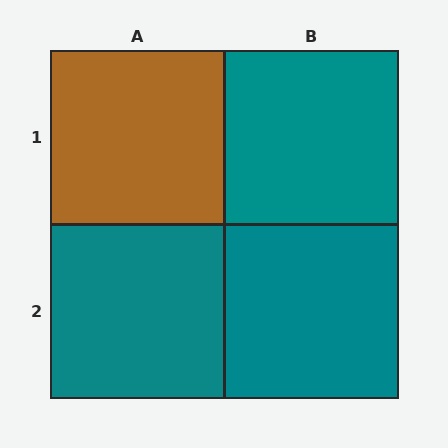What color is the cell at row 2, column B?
Teal.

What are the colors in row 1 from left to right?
Brown, teal.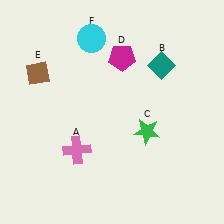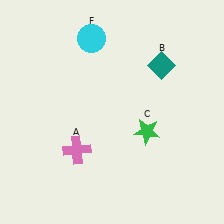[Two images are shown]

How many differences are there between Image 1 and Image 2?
There are 2 differences between the two images.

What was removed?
The magenta pentagon (D), the brown diamond (E) were removed in Image 2.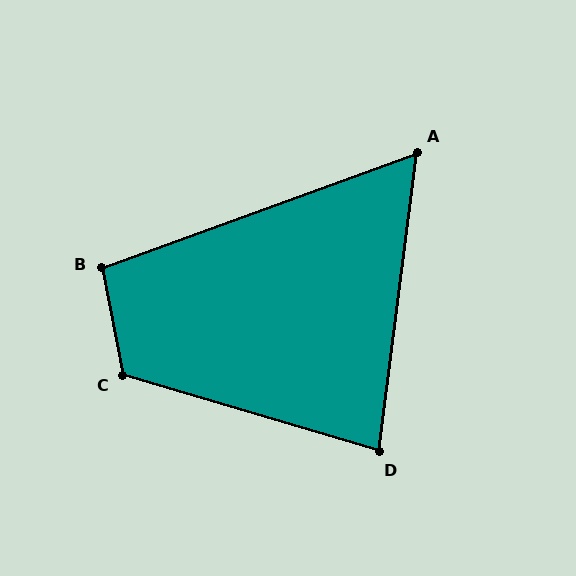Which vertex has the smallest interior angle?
A, at approximately 63 degrees.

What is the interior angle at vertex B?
Approximately 99 degrees (obtuse).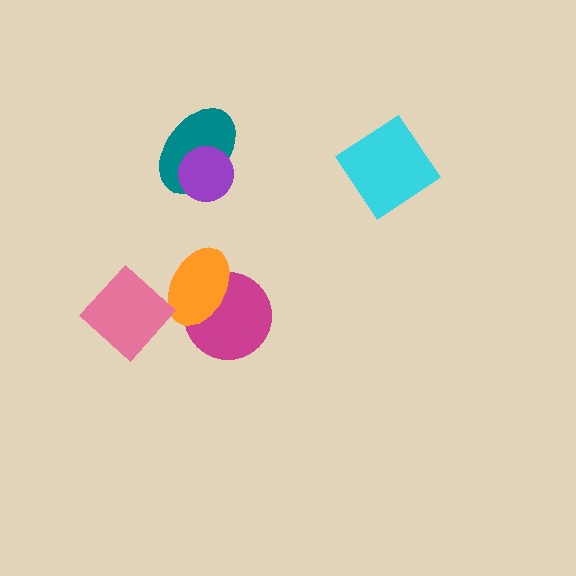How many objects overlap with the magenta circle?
1 object overlaps with the magenta circle.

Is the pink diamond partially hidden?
No, no other shape covers it.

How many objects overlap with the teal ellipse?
1 object overlaps with the teal ellipse.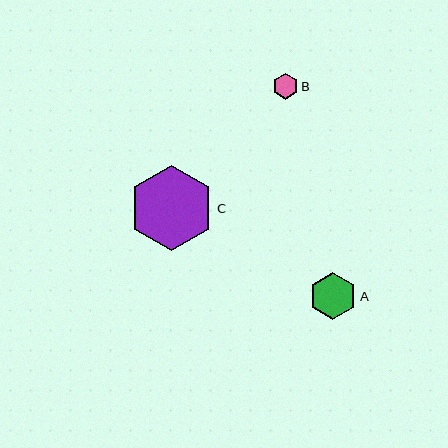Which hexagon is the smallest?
Hexagon B is the smallest with a size of approximately 26 pixels.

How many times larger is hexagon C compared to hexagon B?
Hexagon C is approximately 3.3 times the size of hexagon B.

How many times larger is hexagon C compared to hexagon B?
Hexagon C is approximately 3.3 times the size of hexagon B.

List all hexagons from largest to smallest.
From largest to smallest: C, A, B.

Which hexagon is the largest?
Hexagon C is the largest with a size of approximately 85 pixels.